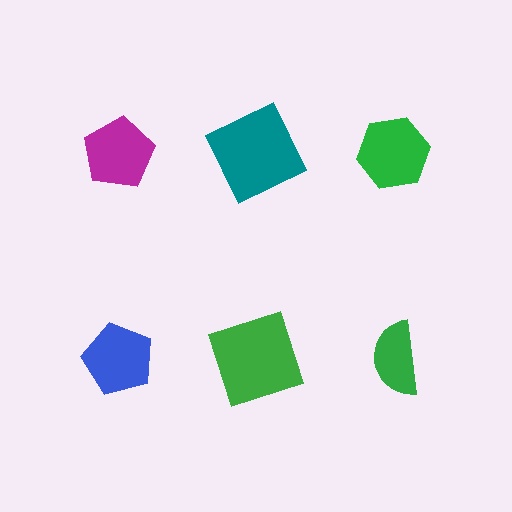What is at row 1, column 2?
A teal square.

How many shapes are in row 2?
3 shapes.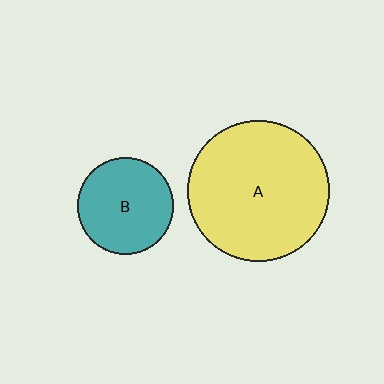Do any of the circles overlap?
No, none of the circles overlap.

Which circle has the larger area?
Circle A (yellow).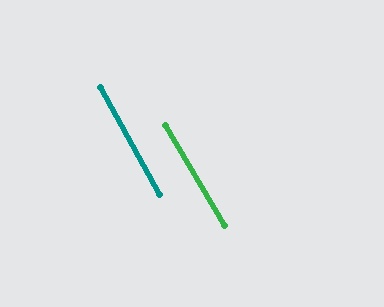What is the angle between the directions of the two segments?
Approximately 1 degree.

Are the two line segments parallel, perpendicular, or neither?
Parallel — their directions differ by only 1.3°.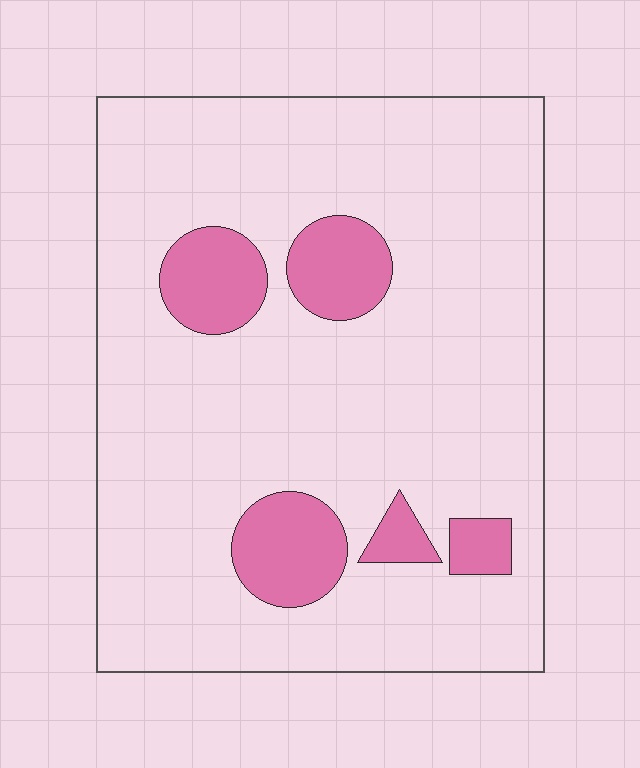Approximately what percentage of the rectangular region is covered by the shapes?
Approximately 15%.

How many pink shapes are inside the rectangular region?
5.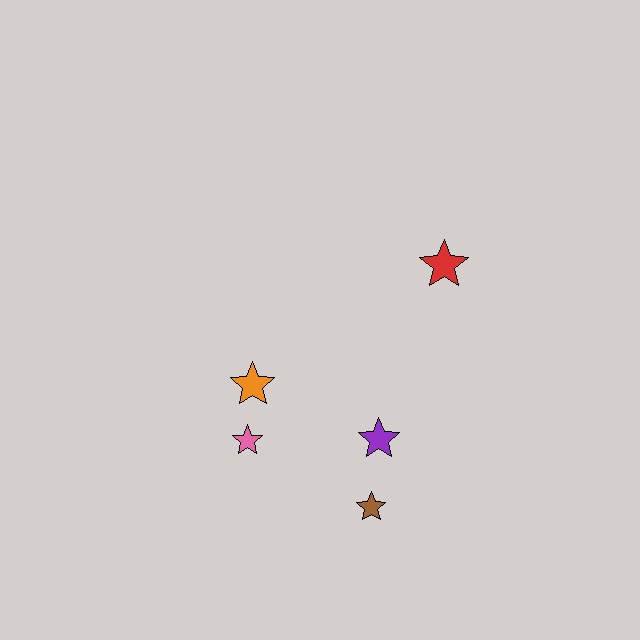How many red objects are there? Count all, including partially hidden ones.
There is 1 red object.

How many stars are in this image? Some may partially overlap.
There are 5 stars.